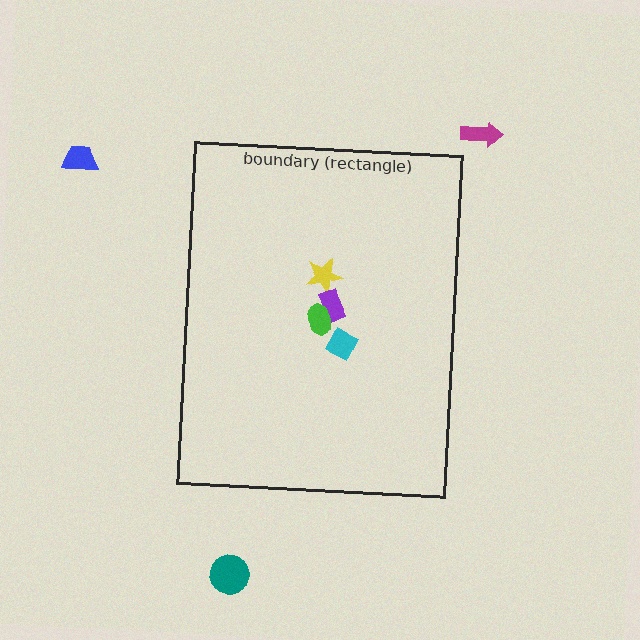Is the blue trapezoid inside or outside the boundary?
Outside.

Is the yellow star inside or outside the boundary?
Inside.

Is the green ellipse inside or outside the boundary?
Inside.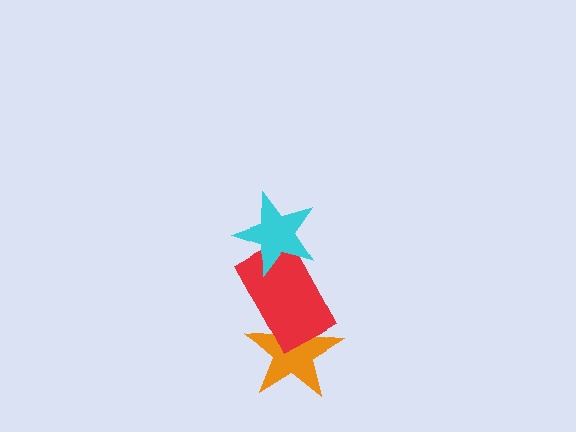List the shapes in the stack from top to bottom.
From top to bottom: the cyan star, the red rectangle, the orange star.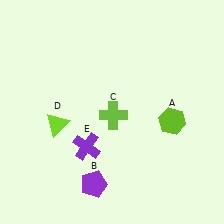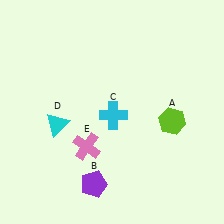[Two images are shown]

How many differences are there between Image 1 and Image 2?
There are 3 differences between the two images.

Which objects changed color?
C changed from lime to cyan. D changed from lime to cyan. E changed from purple to pink.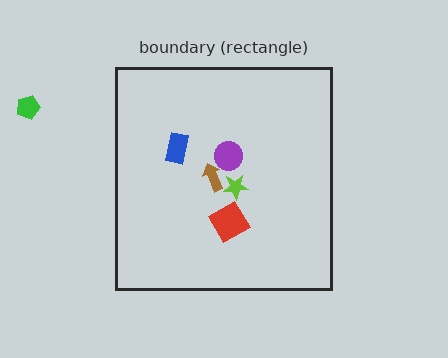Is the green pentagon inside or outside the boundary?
Outside.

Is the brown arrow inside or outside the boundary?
Inside.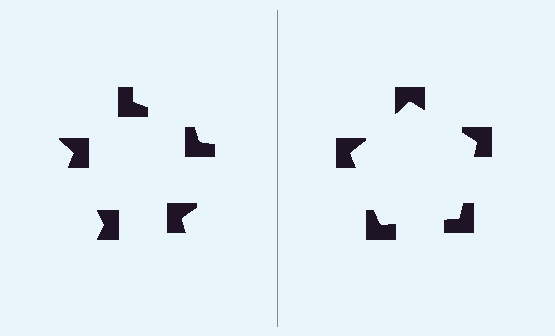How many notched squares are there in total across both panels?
10 — 5 on each side.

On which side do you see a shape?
An illusory pentagon appears on the right side. On the left side the wedge cuts are rotated, so no coherent shape forms.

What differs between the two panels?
The notched squares are positioned identically on both sides; only the wedge orientations differ. On the right they align to a pentagon; on the left they are misaligned.